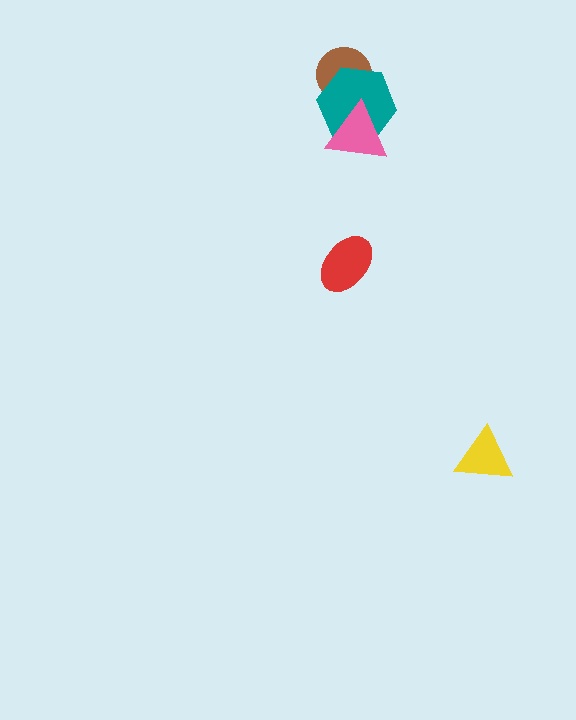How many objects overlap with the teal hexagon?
2 objects overlap with the teal hexagon.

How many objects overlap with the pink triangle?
1 object overlaps with the pink triangle.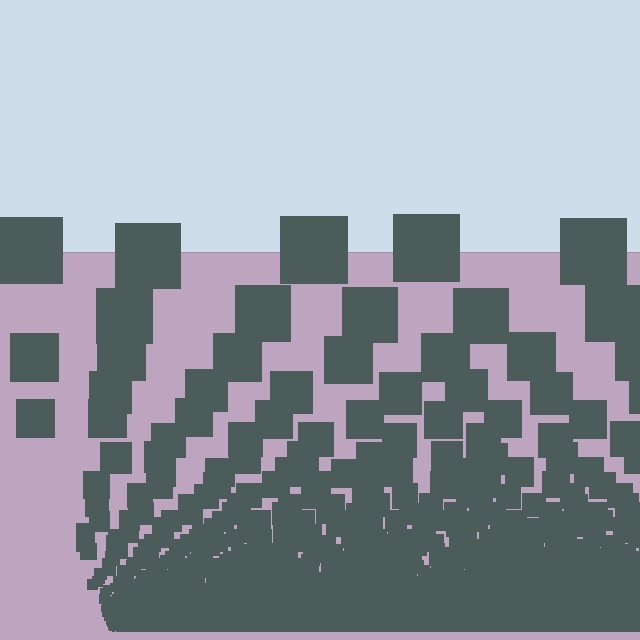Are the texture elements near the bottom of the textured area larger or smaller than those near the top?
Smaller. The gradient is inverted — elements near the bottom are smaller and denser.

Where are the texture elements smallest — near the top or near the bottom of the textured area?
Near the bottom.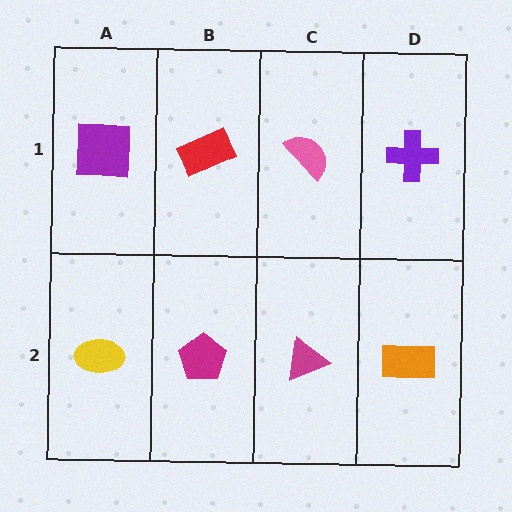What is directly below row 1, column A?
A yellow ellipse.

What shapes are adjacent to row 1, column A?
A yellow ellipse (row 2, column A), a red rectangle (row 1, column B).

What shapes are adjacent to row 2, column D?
A purple cross (row 1, column D), a magenta triangle (row 2, column C).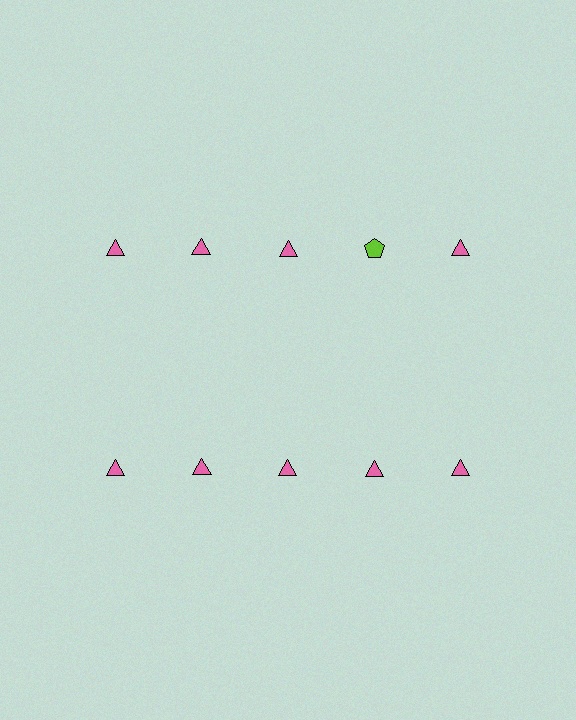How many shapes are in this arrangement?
There are 10 shapes arranged in a grid pattern.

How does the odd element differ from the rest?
It differs in both color (lime instead of pink) and shape (pentagon instead of triangle).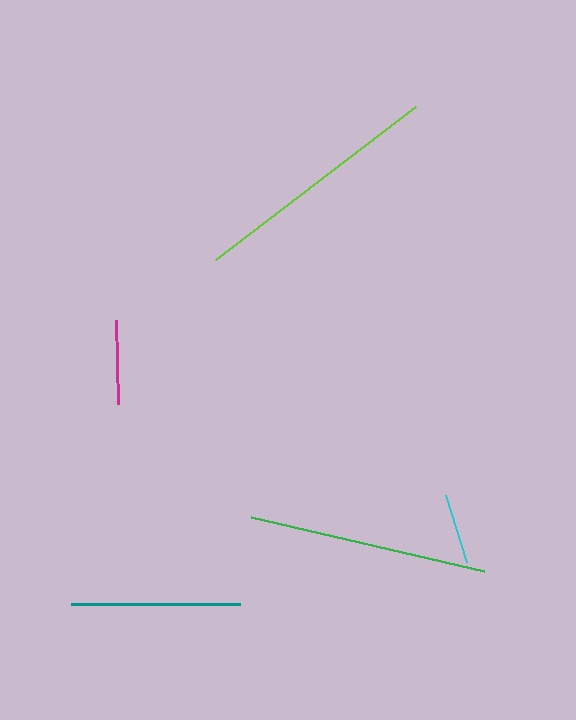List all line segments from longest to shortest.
From longest to shortest: lime, green, teal, magenta, cyan.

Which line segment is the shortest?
The cyan line is the shortest at approximately 70 pixels.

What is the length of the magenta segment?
The magenta segment is approximately 84 pixels long.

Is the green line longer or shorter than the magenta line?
The green line is longer than the magenta line.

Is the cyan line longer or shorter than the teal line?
The teal line is longer than the cyan line.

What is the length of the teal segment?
The teal segment is approximately 169 pixels long.